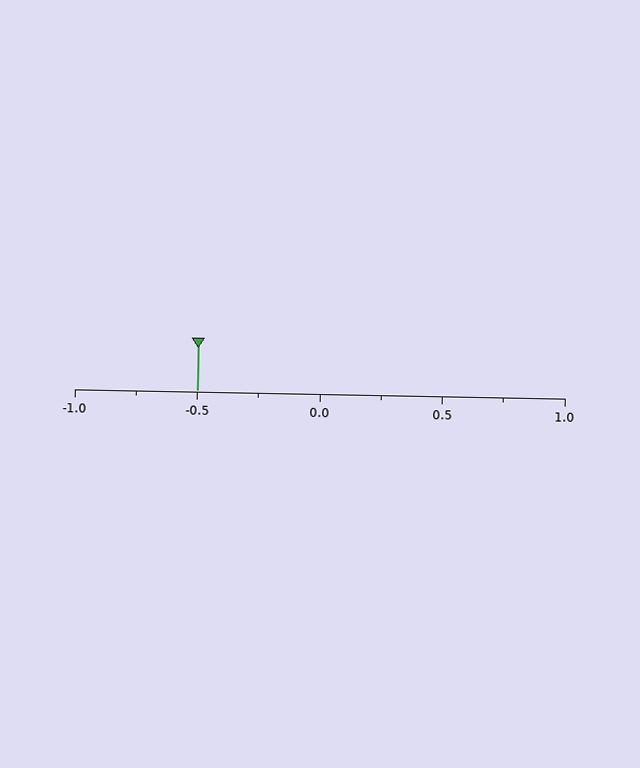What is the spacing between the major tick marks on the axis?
The major ticks are spaced 0.5 apart.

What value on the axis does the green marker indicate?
The marker indicates approximately -0.5.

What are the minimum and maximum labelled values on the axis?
The axis runs from -1.0 to 1.0.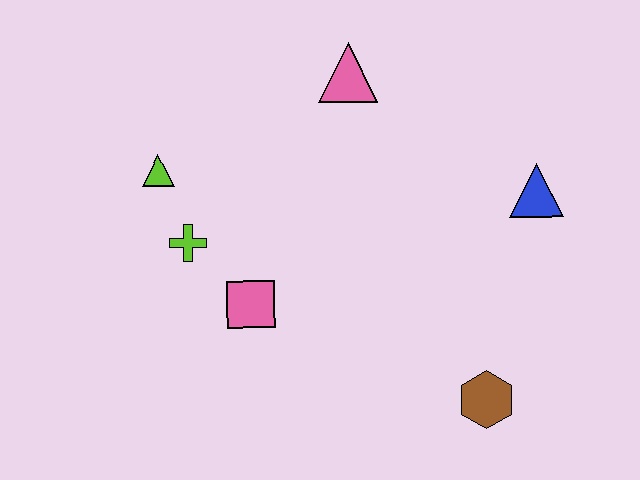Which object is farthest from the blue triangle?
The lime triangle is farthest from the blue triangle.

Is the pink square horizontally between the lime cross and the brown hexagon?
Yes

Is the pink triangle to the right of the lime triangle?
Yes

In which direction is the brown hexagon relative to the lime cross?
The brown hexagon is to the right of the lime cross.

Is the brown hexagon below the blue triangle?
Yes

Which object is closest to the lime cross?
The lime triangle is closest to the lime cross.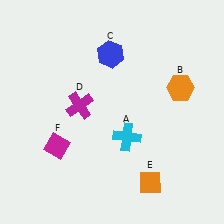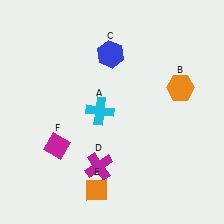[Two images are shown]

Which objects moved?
The objects that moved are: the cyan cross (A), the magenta cross (D), the orange diamond (E).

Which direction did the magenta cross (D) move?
The magenta cross (D) moved down.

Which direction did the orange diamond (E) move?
The orange diamond (E) moved left.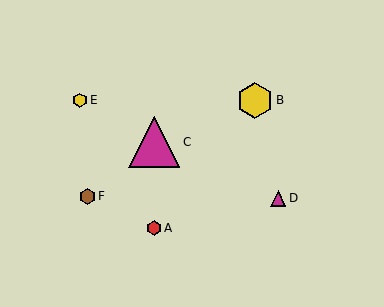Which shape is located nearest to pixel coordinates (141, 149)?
The magenta triangle (labeled C) at (154, 142) is nearest to that location.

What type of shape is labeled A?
Shape A is a red hexagon.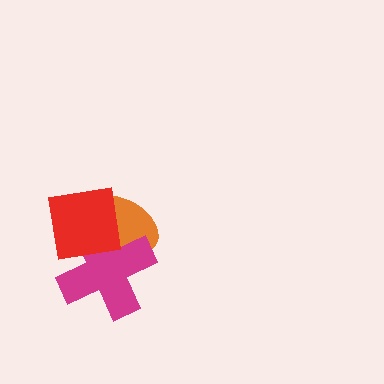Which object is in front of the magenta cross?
The red square is in front of the magenta cross.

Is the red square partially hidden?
No, no other shape covers it.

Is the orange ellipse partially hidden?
Yes, it is partially covered by another shape.